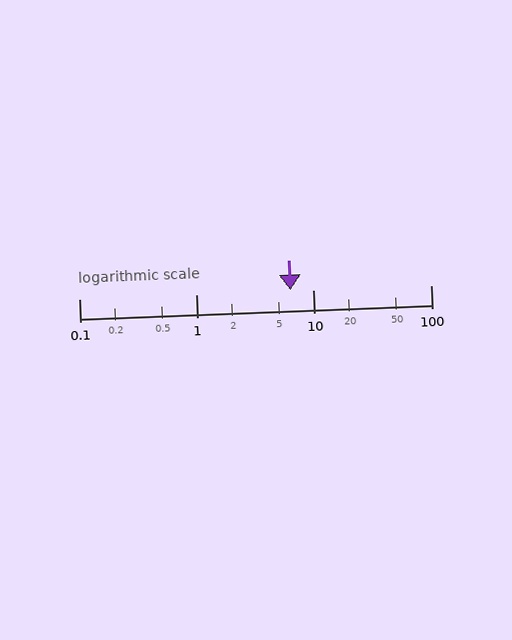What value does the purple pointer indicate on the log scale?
The pointer indicates approximately 6.3.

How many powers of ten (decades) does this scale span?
The scale spans 3 decades, from 0.1 to 100.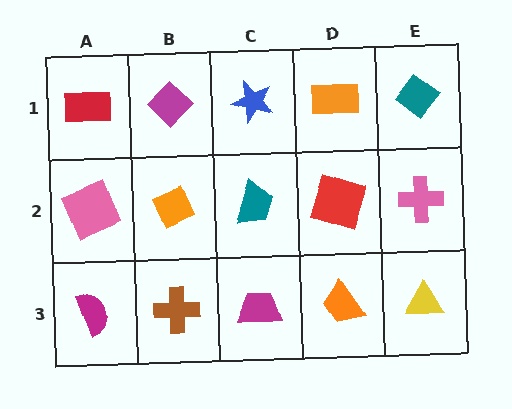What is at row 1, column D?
An orange rectangle.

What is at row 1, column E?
A teal diamond.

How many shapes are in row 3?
5 shapes.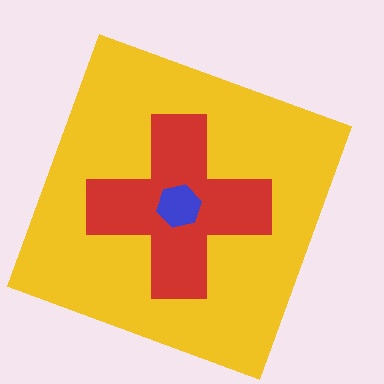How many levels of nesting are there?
3.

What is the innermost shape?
The blue hexagon.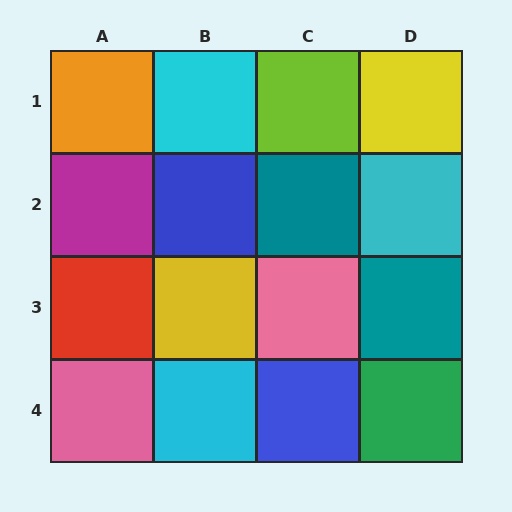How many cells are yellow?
2 cells are yellow.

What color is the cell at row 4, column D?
Green.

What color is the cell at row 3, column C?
Pink.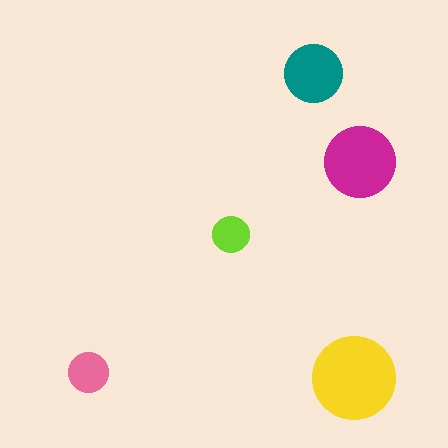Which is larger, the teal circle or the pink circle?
The teal one.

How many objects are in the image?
There are 5 objects in the image.